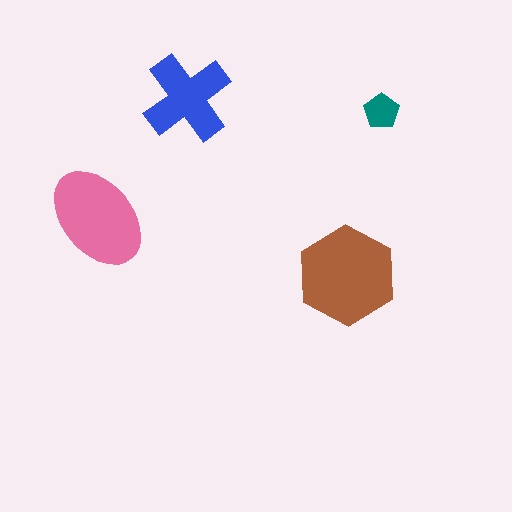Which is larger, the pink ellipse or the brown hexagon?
The brown hexagon.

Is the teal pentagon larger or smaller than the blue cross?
Smaller.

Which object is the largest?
The brown hexagon.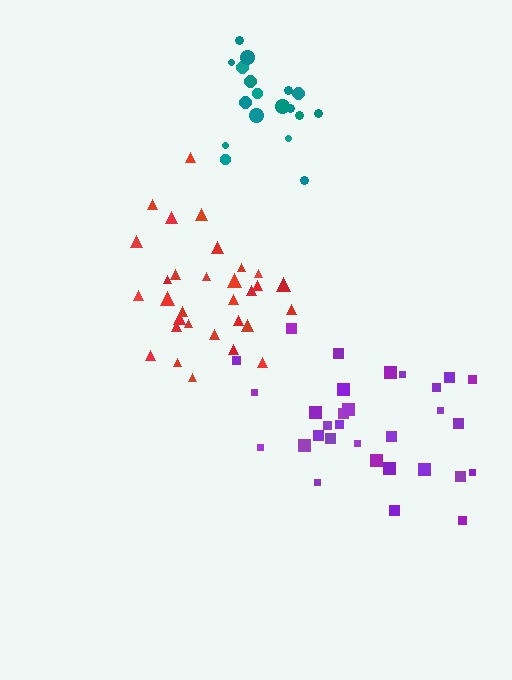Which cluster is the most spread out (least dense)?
Purple.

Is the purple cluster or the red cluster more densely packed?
Red.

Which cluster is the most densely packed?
Teal.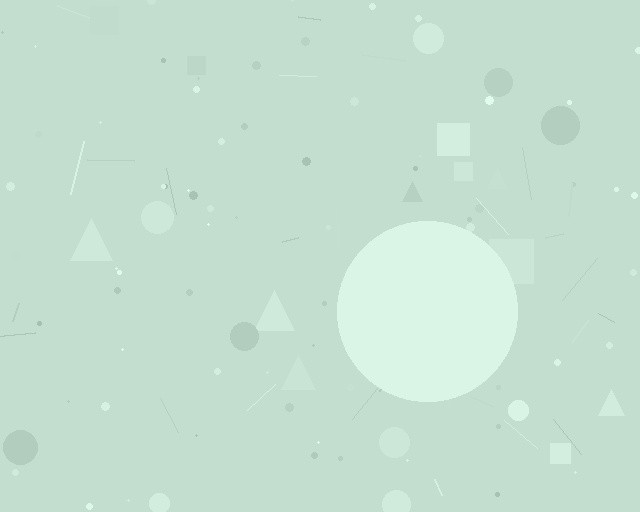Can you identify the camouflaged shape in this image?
The camouflaged shape is a circle.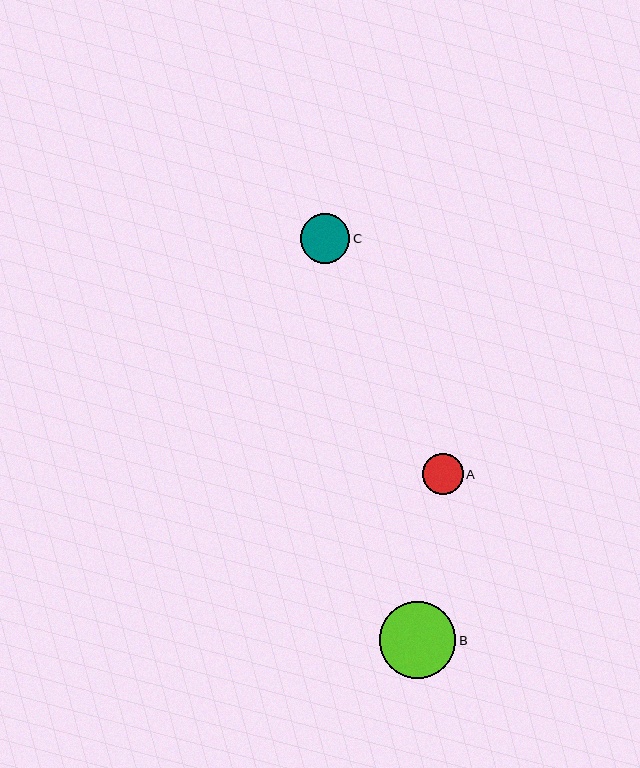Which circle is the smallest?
Circle A is the smallest with a size of approximately 41 pixels.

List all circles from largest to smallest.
From largest to smallest: B, C, A.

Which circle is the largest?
Circle B is the largest with a size of approximately 76 pixels.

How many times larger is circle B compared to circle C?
Circle B is approximately 1.5 times the size of circle C.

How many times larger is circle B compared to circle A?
Circle B is approximately 1.9 times the size of circle A.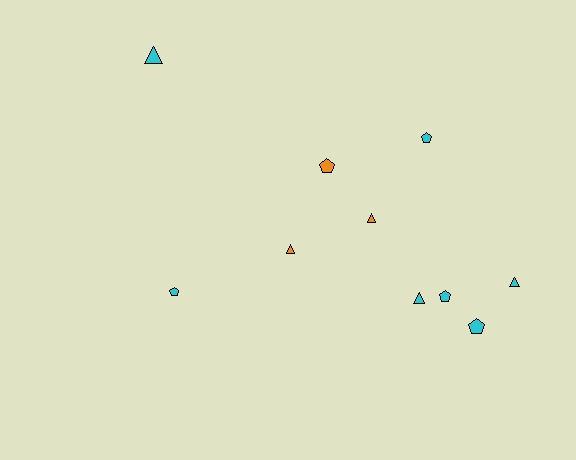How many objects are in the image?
There are 10 objects.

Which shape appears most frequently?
Triangle, with 5 objects.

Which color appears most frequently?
Cyan, with 7 objects.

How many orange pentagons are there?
There is 1 orange pentagon.